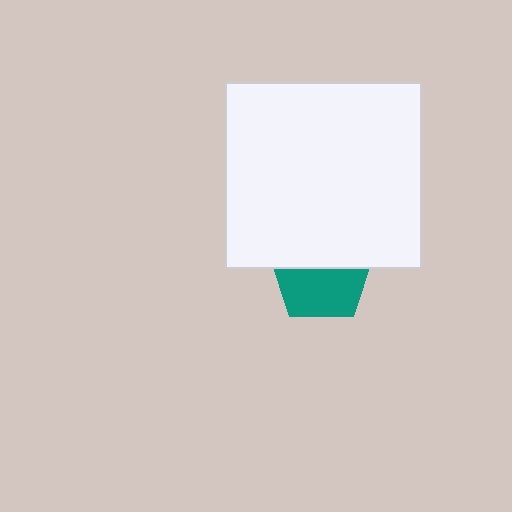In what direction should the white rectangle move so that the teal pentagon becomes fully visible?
The white rectangle should move up. That is the shortest direction to clear the overlap and leave the teal pentagon fully visible.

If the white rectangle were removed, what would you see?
You would see the complete teal pentagon.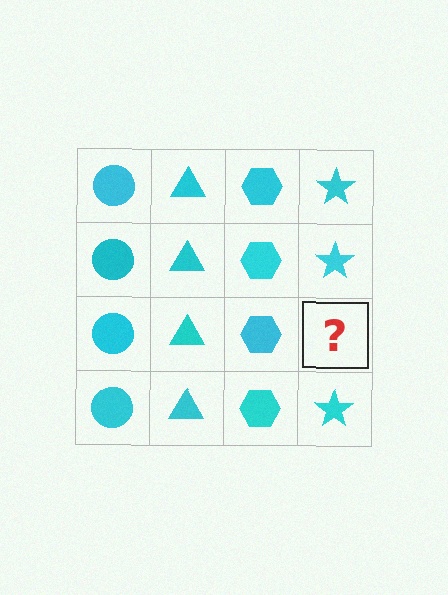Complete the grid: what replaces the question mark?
The question mark should be replaced with a cyan star.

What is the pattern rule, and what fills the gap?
The rule is that each column has a consistent shape. The gap should be filled with a cyan star.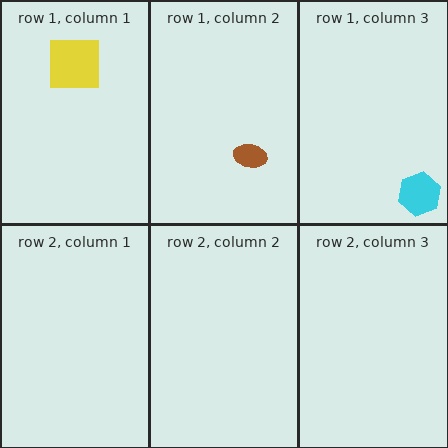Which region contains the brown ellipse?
The row 1, column 2 region.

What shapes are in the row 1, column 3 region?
The cyan hexagon.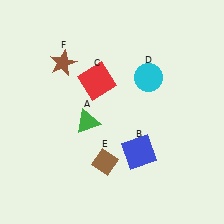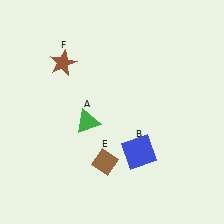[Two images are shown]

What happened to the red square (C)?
The red square (C) was removed in Image 2. It was in the top-left area of Image 1.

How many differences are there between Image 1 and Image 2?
There are 2 differences between the two images.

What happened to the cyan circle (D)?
The cyan circle (D) was removed in Image 2. It was in the top-right area of Image 1.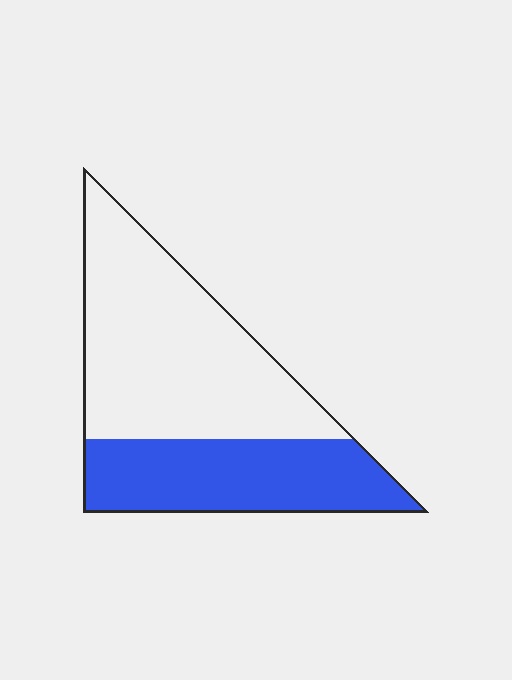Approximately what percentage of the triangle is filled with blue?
Approximately 40%.